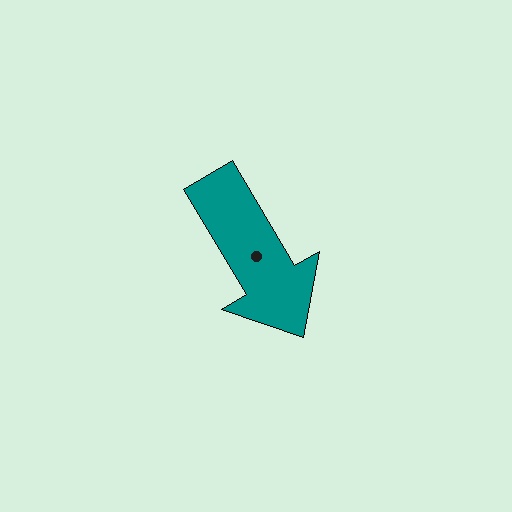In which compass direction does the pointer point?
Southeast.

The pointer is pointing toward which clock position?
Roughly 5 o'clock.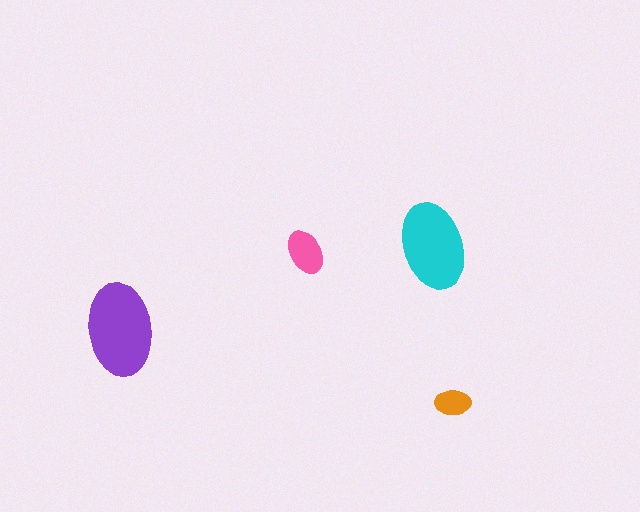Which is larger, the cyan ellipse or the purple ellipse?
The purple one.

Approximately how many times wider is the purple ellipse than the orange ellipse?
About 2.5 times wider.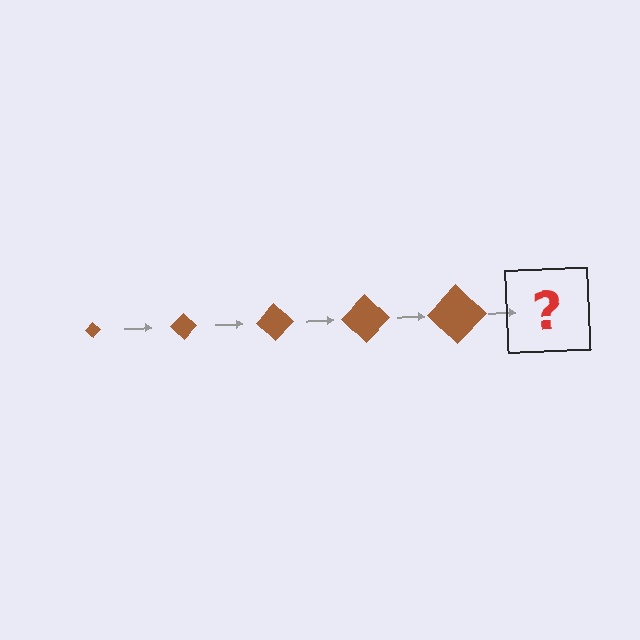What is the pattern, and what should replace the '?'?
The pattern is that the diamond gets progressively larger each step. The '?' should be a brown diamond, larger than the previous one.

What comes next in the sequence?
The next element should be a brown diamond, larger than the previous one.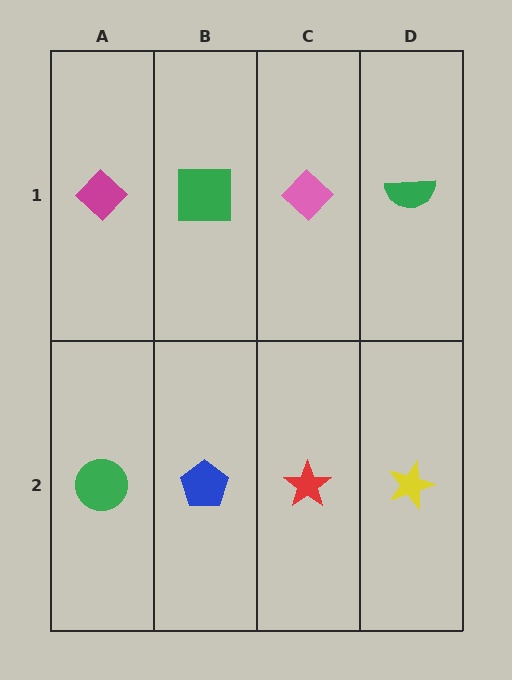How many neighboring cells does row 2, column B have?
3.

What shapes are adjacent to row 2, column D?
A green semicircle (row 1, column D), a red star (row 2, column C).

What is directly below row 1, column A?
A green circle.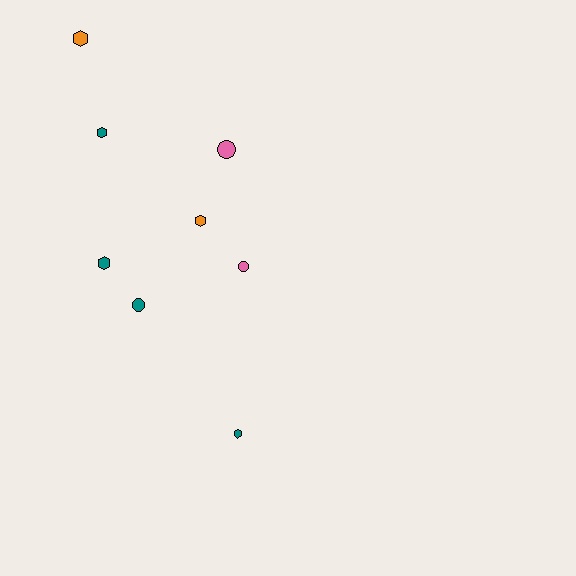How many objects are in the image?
There are 8 objects.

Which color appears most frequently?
Teal, with 4 objects.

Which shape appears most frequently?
Hexagon, with 5 objects.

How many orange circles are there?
There are no orange circles.